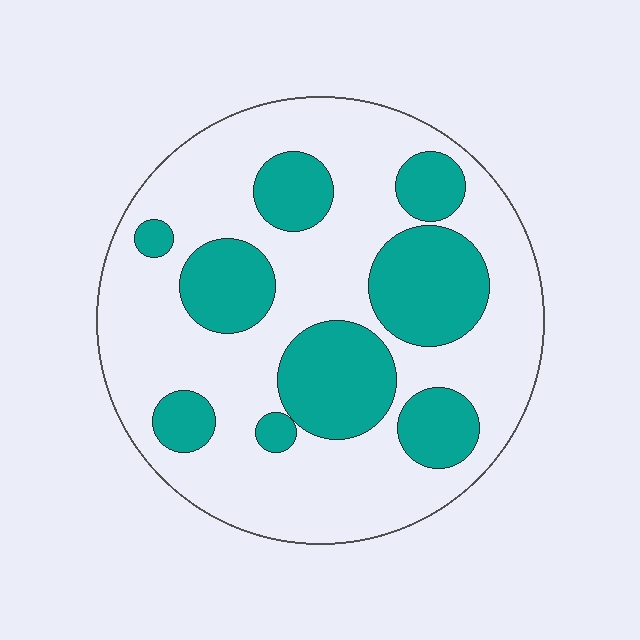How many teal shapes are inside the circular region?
9.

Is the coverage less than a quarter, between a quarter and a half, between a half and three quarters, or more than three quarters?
Between a quarter and a half.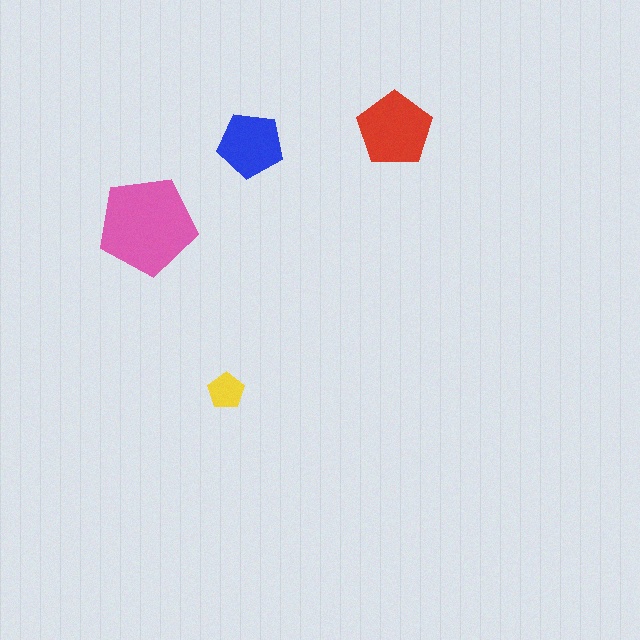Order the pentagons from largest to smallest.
the pink one, the red one, the blue one, the yellow one.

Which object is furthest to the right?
The red pentagon is rightmost.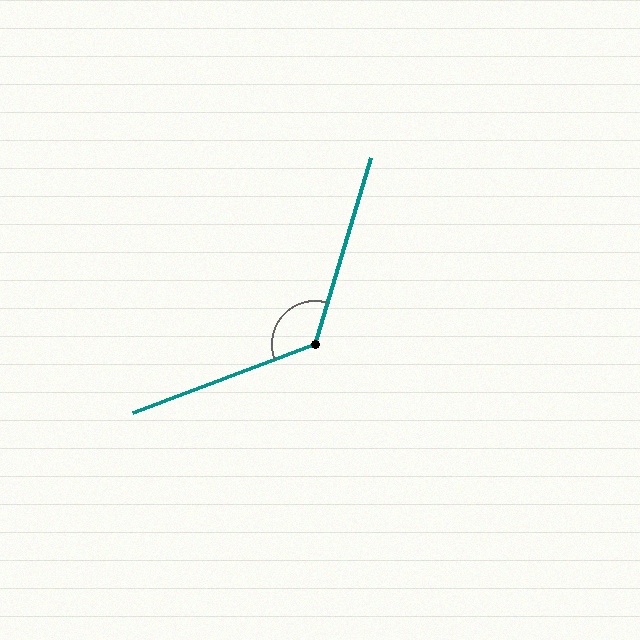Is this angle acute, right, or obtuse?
It is obtuse.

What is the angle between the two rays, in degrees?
Approximately 128 degrees.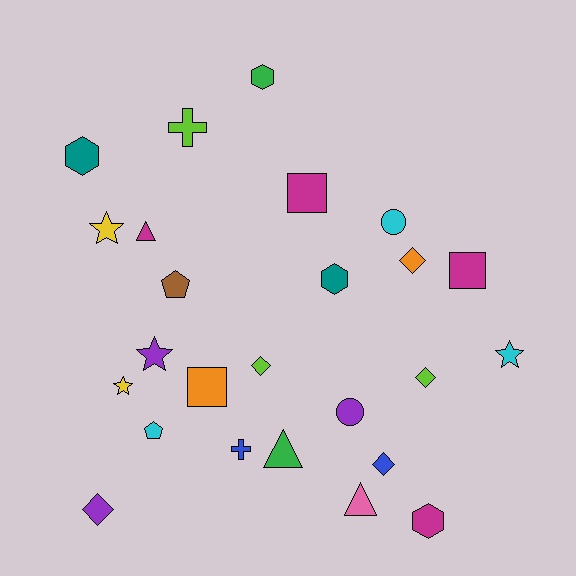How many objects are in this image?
There are 25 objects.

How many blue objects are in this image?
There are 2 blue objects.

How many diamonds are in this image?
There are 5 diamonds.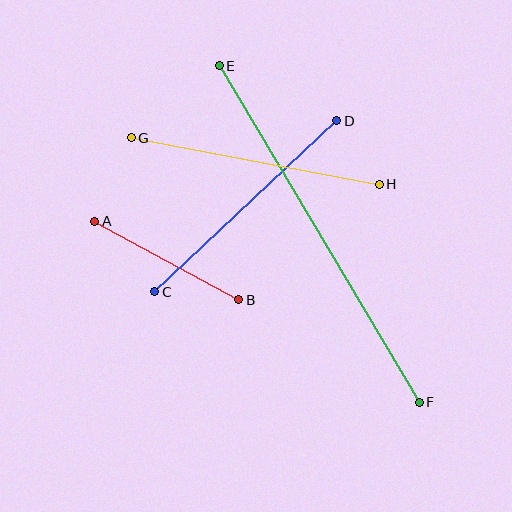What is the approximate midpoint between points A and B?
The midpoint is at approximately (167, 261) pixels.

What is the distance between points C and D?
The distance is approximately 250 pixels.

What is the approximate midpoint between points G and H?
The midpoint is at approximately (255, 161) pixels.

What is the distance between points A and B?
The distance is approximately 164 pixels.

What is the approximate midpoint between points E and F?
The midpoint is at approximately (319, 234) pixels.